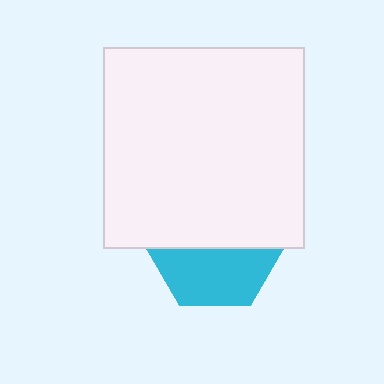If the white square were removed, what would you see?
You would see the complete cyan hexagon.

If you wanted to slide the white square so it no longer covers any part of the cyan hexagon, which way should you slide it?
Slide it up — that is the most direct way to separate the two shapes.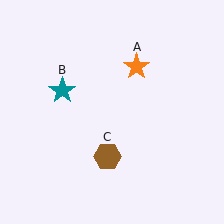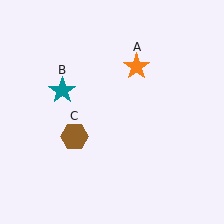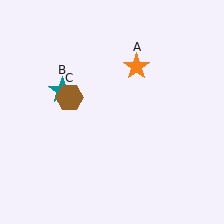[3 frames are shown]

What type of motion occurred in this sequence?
The brown hexagon (object C) rotated clockwise around the center of the scene.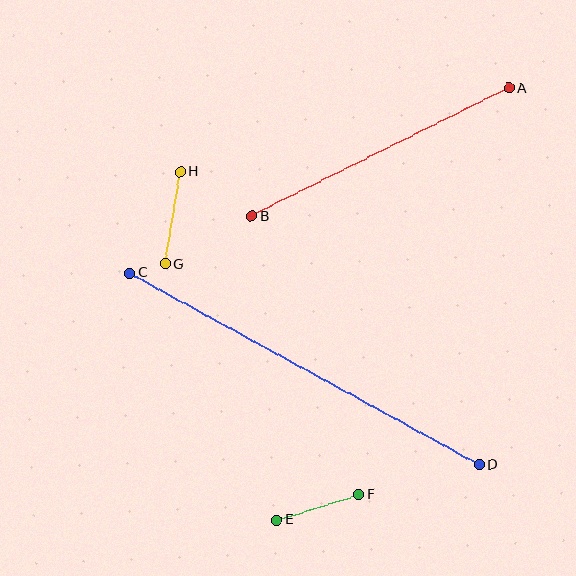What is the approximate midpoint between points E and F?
The midpoint is at approximately (318, 507) pixels.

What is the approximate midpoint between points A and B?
The midpoint is at approximately (380, 152) pixels.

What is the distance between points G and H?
The distance is approximately 93 pixels.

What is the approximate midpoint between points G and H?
The midpoint is at approximately (173, 218) pixels.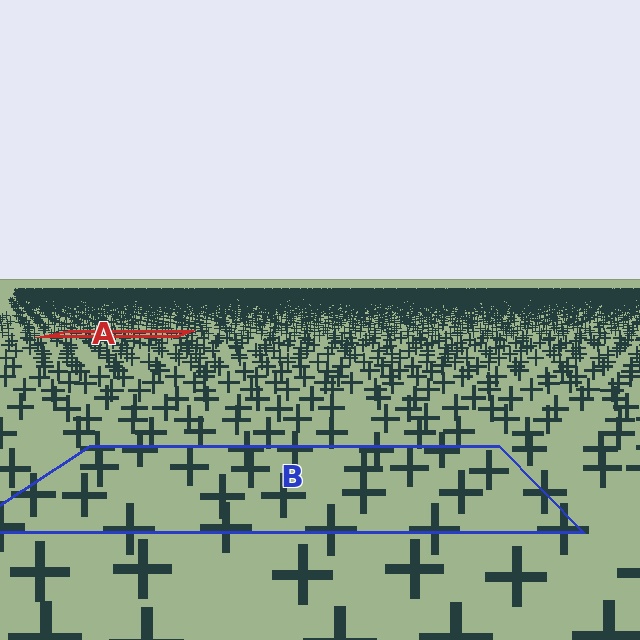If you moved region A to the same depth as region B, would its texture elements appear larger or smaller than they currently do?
They would appear larger. At a closer depth, the same texture elements are projected at a bigger on-screen size.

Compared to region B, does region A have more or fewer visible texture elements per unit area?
Region A has more texture elements per unit area — they are packed more densely because it is farther away.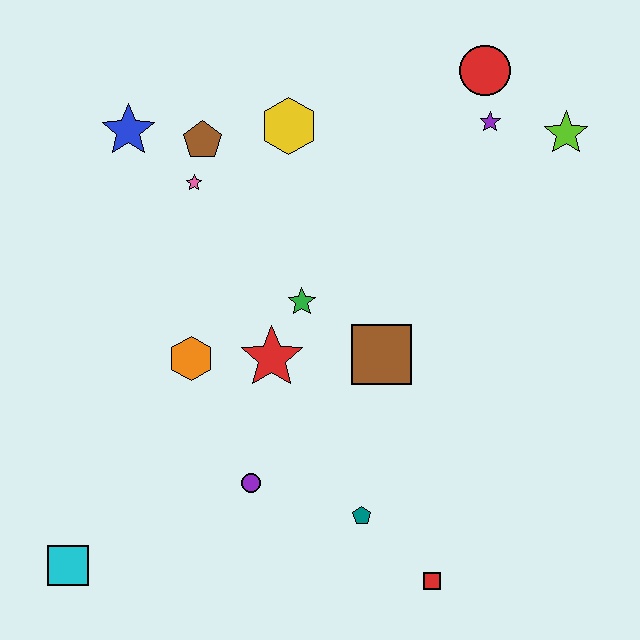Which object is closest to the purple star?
The red circle is closest to the purple star.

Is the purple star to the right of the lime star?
No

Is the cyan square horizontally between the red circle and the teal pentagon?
No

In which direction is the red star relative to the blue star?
The red star is below the blue star.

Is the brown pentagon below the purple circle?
No